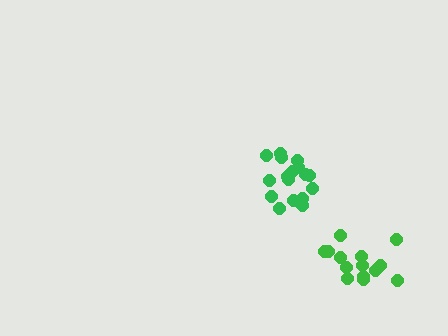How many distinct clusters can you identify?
There are 2 distinct clusters.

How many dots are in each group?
Group 1: 14 dots, Group 2: 17 dots (31 total).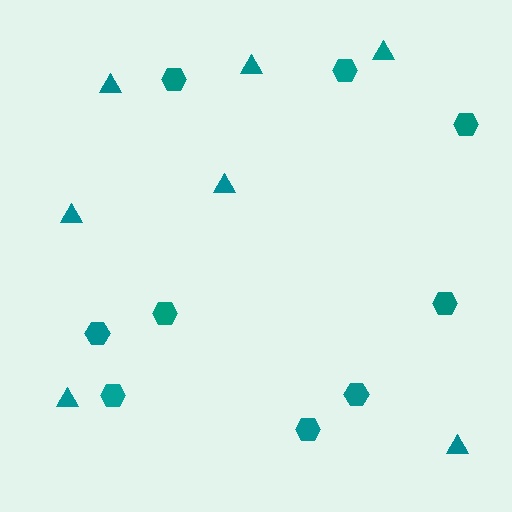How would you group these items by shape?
There are 2 groups: one group of triangles (7) and one group of hexagons (9).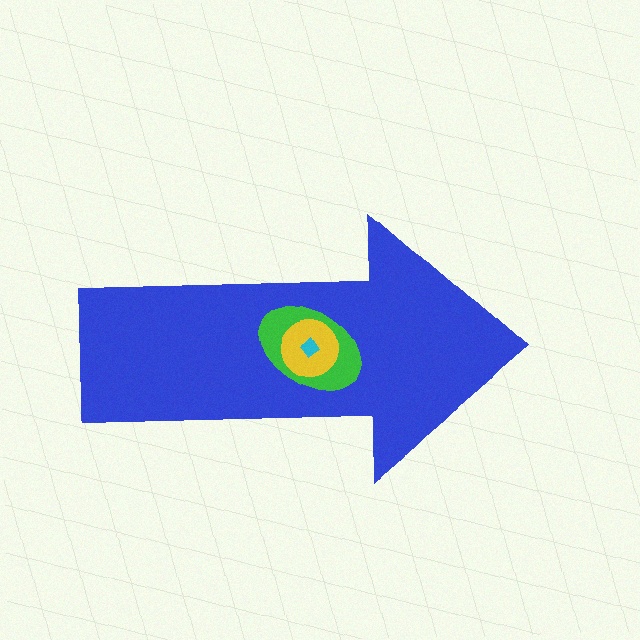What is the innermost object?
The cyan diamond.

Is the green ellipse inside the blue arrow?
Yes.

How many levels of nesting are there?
4.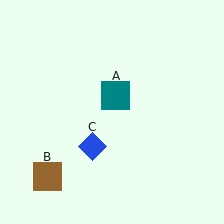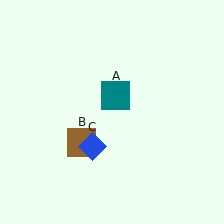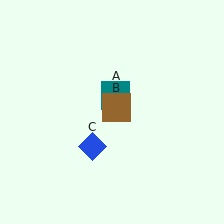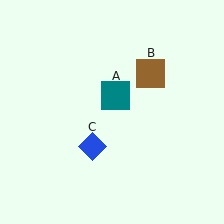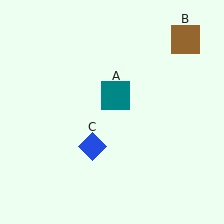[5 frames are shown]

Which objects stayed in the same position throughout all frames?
Teal square (object A) and blue diamond (object C) remained stationary.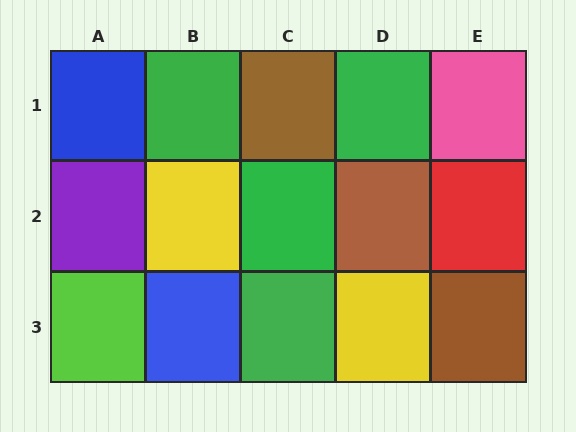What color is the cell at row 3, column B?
Blue.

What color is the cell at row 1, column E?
Pink.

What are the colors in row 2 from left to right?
Purple, yellow, green, brown, red.